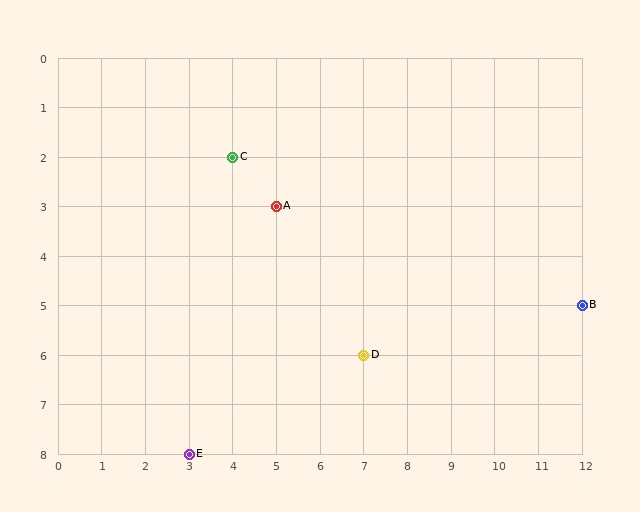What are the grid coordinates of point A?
Point A is at grid coordinates (5, 3).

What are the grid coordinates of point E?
Point E is at grid coordinates (3, 8).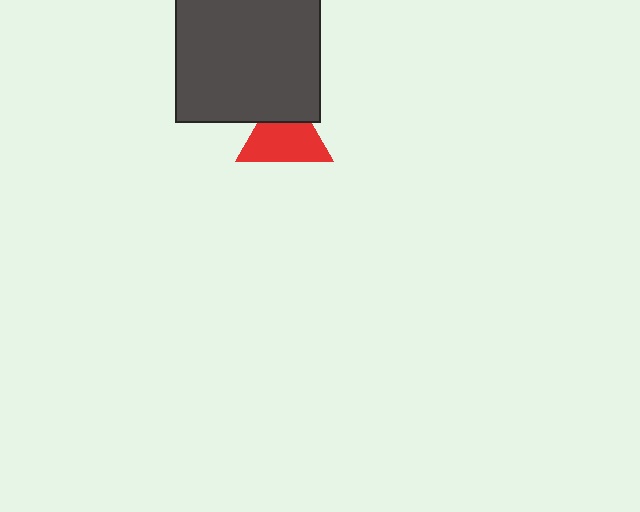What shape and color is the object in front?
The object in front is a dark gray square.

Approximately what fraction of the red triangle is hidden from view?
Roughly 31% of the red triangle is hidden behind the dark gray square.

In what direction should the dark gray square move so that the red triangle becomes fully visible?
The dark gray square should move up. That is the shortest direction to clear the overlap and leave the red triangle fully visible.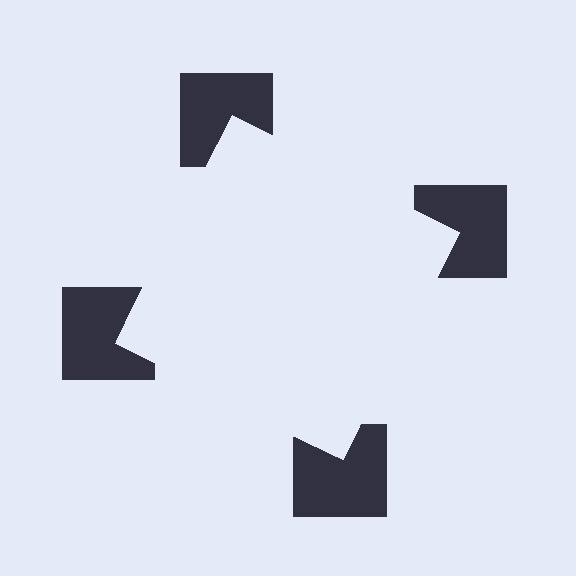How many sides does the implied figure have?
4 sides.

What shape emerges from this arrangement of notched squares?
An illusory square — its edges are inferred from the aligned wedge cuts in the notched squares, not physically drawn.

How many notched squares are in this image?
There are 4 — one at each vertex of the illusory square.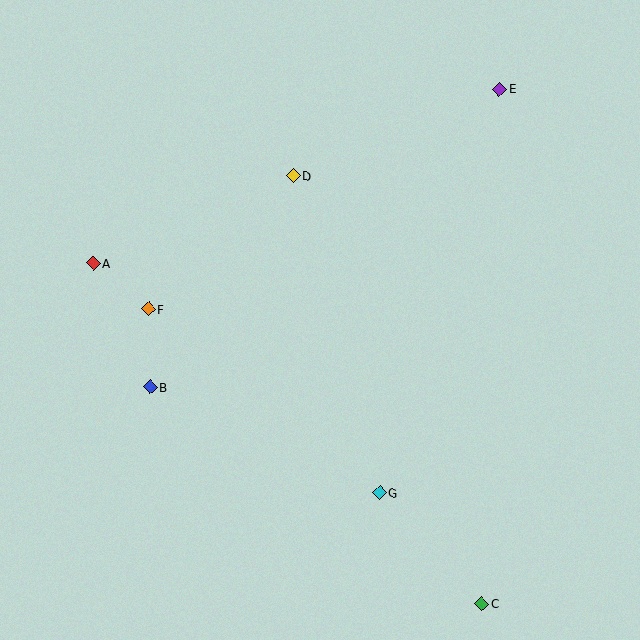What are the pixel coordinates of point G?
Point G is at (379, 493).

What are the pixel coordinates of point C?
Point C is at (481, 604).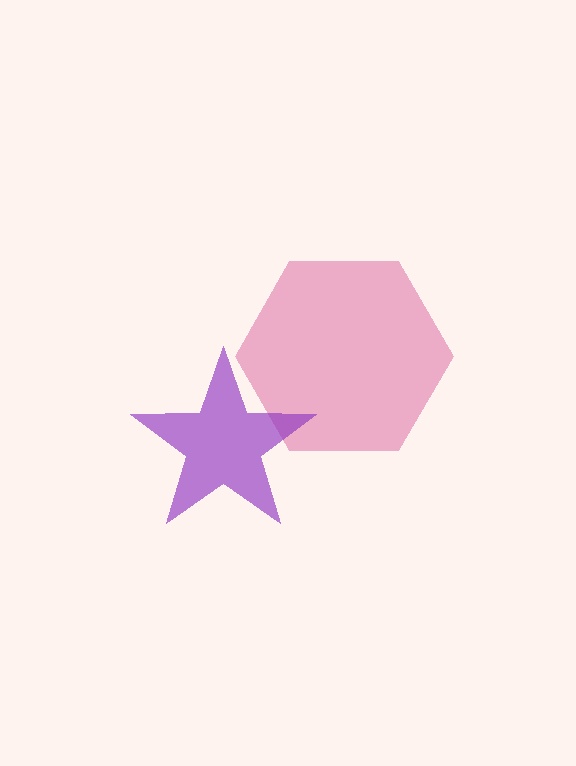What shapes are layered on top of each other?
The layered shapes are: a pink hexagon, a purple star.